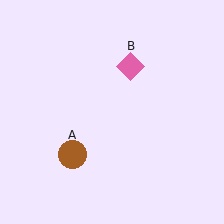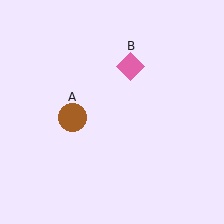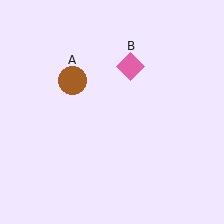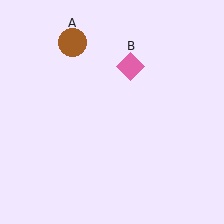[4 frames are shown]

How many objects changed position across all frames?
1 object changed position: brown circle (object A).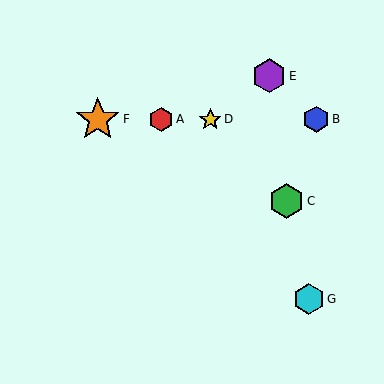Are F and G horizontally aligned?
No, F is at y≈119 and G is at y≈299.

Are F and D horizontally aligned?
Yes, both are at y≈119.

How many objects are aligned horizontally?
4 objects (A, B, D, F) are aligned horizontally.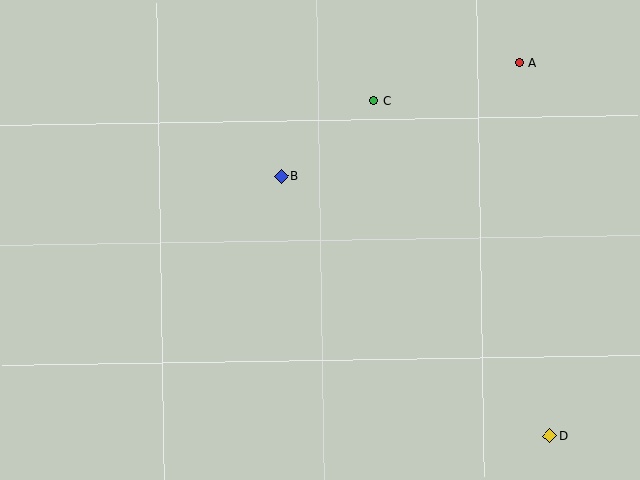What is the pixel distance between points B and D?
The distance between B and D is 373 pixels.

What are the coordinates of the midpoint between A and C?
The midpoint between A and C is at (447, 82).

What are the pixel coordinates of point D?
Point D is at (550, 436).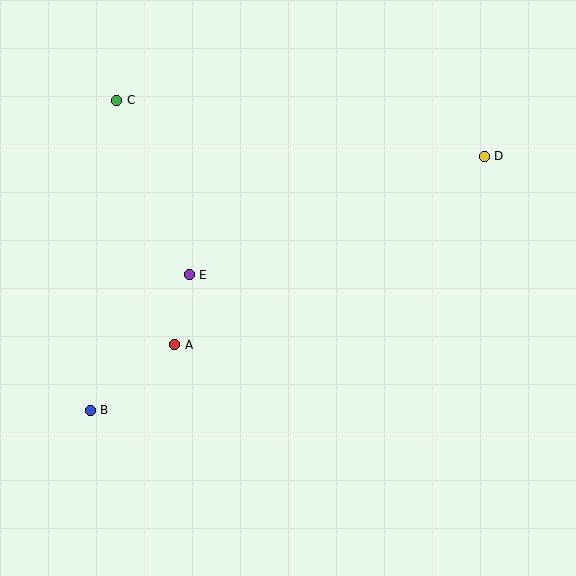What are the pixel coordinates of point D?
Point D is at (484, 156).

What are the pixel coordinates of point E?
Point E is at (189, 275).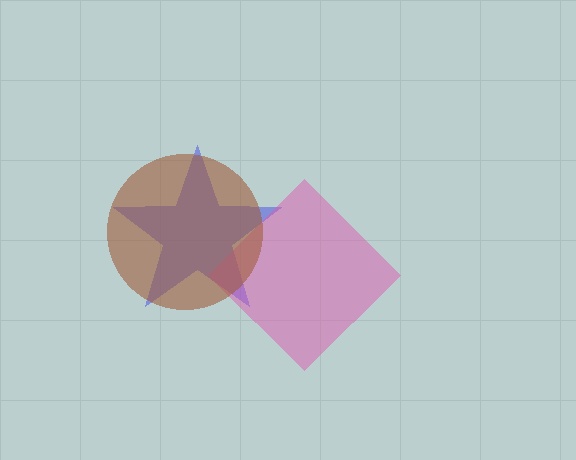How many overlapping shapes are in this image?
There are 3 overlapping shapes in the image.